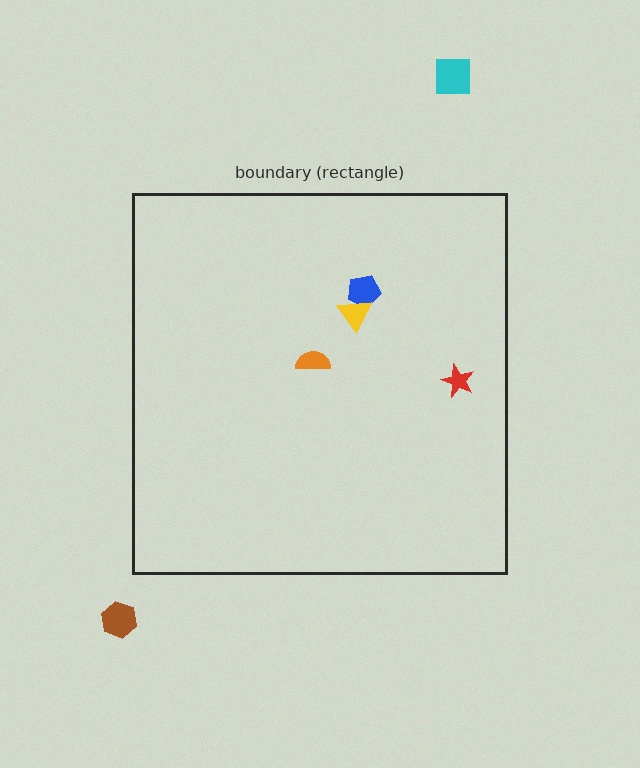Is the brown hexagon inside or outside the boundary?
Outside.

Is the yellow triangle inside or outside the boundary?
Inside.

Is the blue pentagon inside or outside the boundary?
Inside.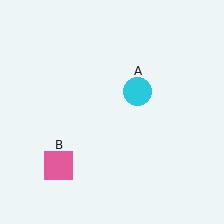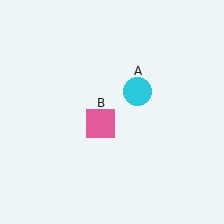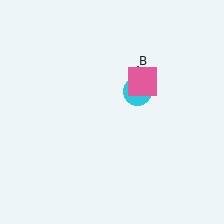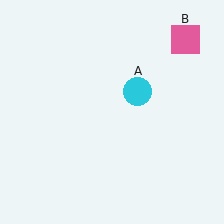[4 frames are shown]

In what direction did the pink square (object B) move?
The pink square (object B) moved up and to the right.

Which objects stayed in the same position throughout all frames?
Cyan circle (object A) remained stationary.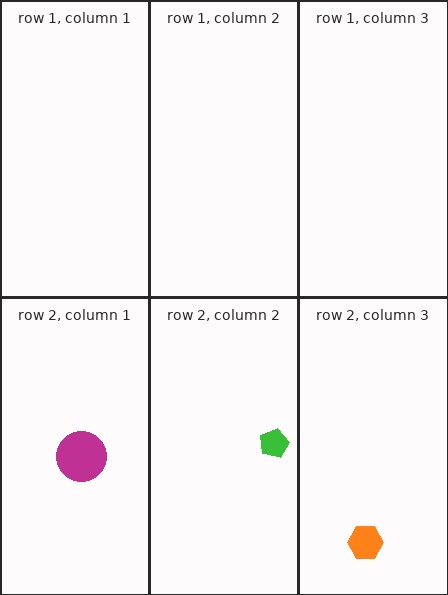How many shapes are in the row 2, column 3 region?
1.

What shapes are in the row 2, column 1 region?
The magenta circle.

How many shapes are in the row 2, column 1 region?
1.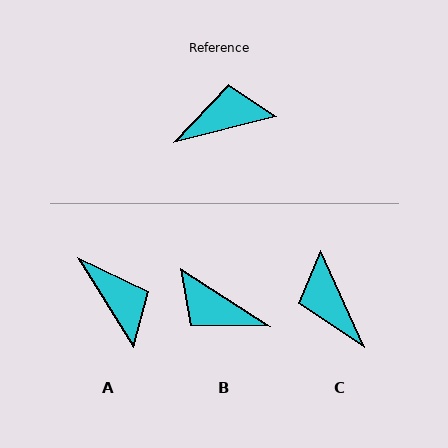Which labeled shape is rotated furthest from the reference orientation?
B, about 134 degrees away.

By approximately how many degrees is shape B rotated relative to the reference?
Approximately 134 degrees counter-clockwise.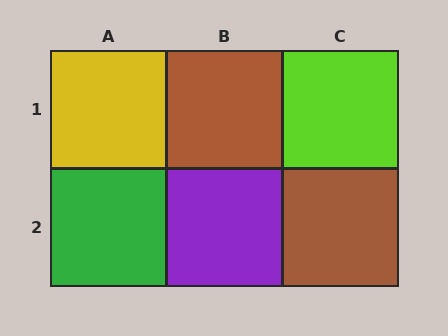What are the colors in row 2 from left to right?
Green, purple, brown.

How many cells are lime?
1 cell is lime.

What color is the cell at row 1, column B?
Brown.